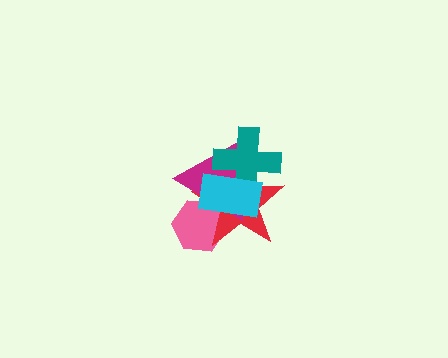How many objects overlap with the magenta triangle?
4 objects overlap with the magenta triangle.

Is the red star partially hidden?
Yes, it is partially covered by another shape.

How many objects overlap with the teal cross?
3 objects overlap with the teal cross.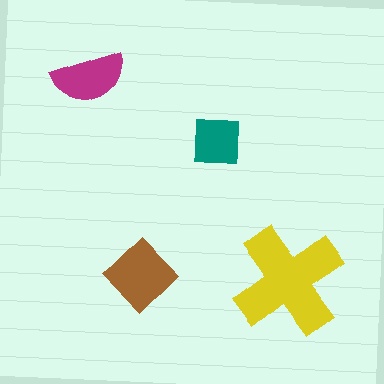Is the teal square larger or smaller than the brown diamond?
Smaller.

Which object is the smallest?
The teal square.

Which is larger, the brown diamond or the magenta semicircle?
The brown diamond.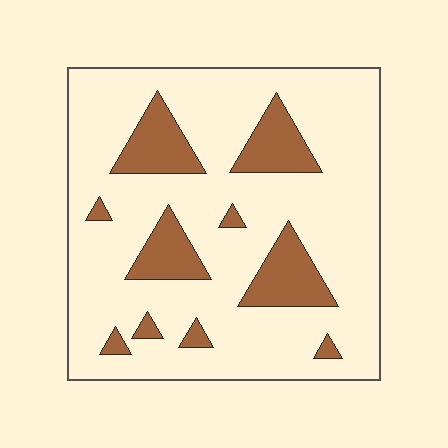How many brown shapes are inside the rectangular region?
10.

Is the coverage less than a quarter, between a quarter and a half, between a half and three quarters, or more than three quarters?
Less than a quarter.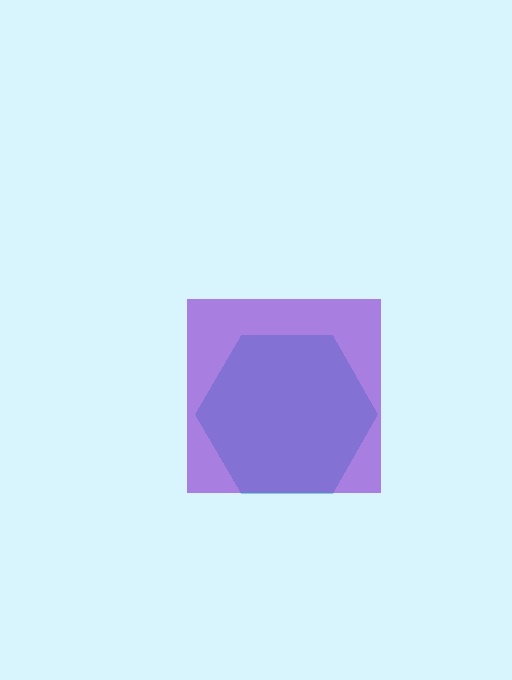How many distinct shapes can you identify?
There are 2 distinct shapes: a cyan hexagon, a purple square.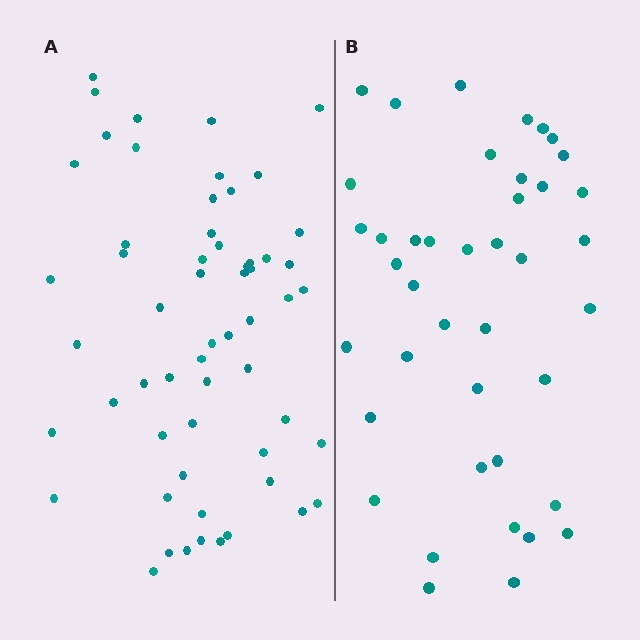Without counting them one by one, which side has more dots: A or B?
Region A (the left region) has more dots.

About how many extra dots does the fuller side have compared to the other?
Region A has approximately 15 more dots than region B.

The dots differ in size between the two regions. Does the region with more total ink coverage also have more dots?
No. Region B has more total ink coverage because its dots are larger, but region A actually contains more individual dots. Total area can be misleading — the number of items is what matters here.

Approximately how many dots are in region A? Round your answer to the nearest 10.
About 60 dots. (The exact count is 58, which rounds to 60.)